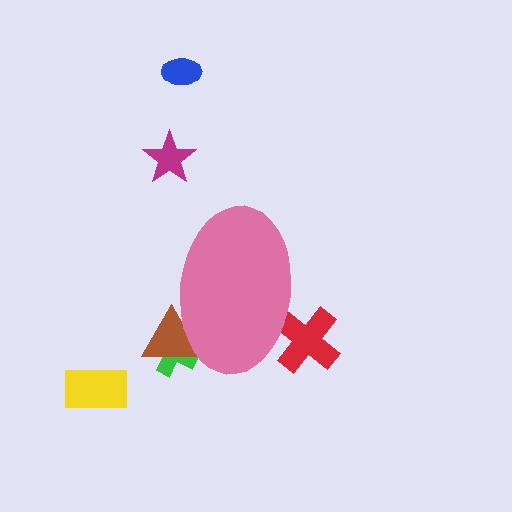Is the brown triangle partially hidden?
Yes, the brown triangle is partially hidden behind the pink ellipse.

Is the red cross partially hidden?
Yes, the red cross is partially hidden behind the pink ellipse.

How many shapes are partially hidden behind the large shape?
3 shapes are partially hidden.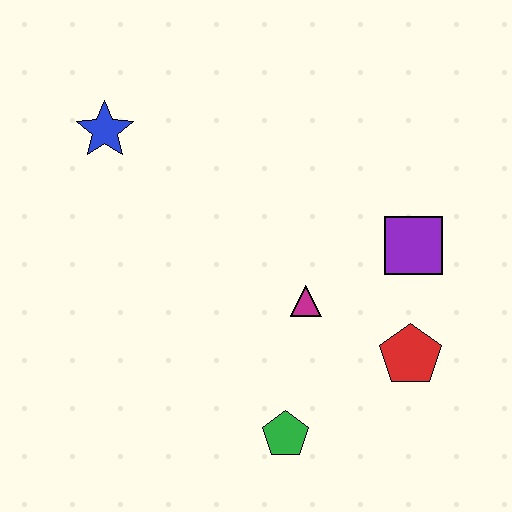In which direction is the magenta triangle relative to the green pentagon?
The magenta triangle is above the green pentagon.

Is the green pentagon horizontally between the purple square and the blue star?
Yes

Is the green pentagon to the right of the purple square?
No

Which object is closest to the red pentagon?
The purple square is closest to the red pentagon.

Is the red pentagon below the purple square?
Yes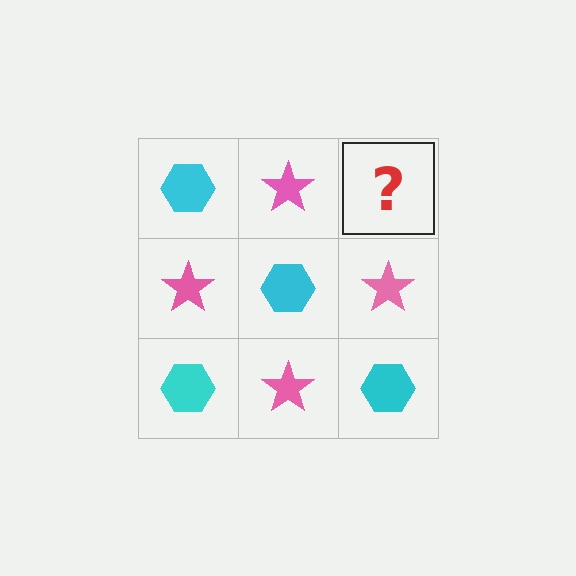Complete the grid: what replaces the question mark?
The question mark should be replaced with a cyan hexagon.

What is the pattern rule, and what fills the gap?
The rule is that it alternates cyan hexagon and pink star in a checkerboard pattern. The gap should be filled with a cyan hexagon.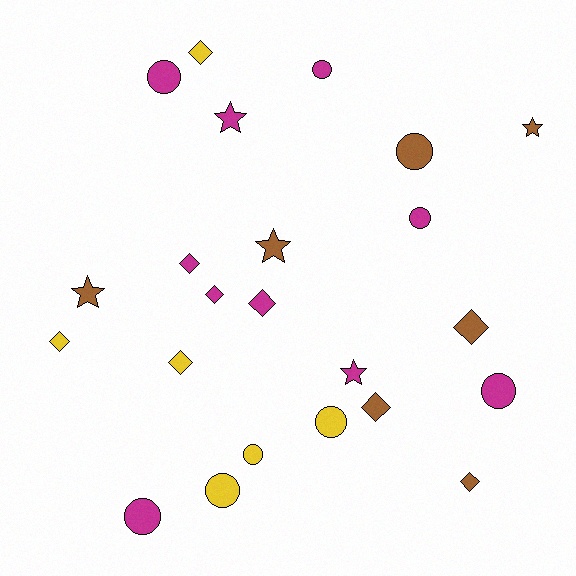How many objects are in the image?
There are 23 objects.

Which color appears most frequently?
Magenta, with 10 objects.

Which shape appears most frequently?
Diamond, with 9 objects.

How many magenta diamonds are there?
There are 3 magenta diamonds.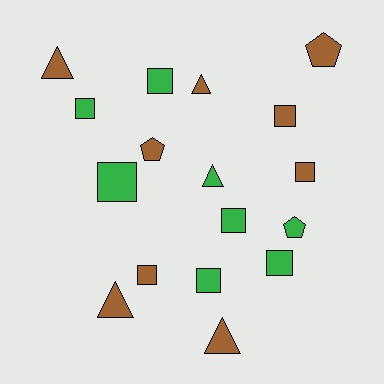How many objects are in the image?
There are 17 objects.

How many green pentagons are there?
There is 1 green pentagon.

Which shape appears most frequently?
Square, with 9 objects.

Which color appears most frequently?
Brown, with 9 objects.